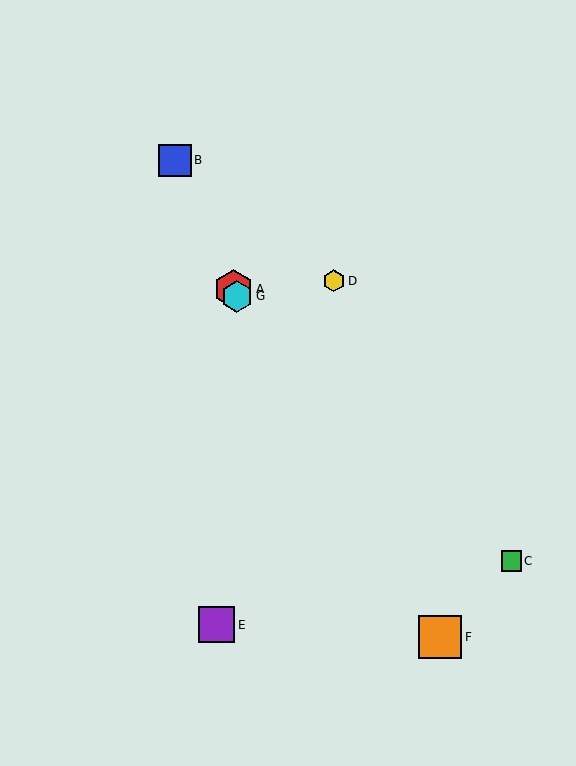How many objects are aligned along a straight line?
3 objects (A, B, G) are aligned along a straight line.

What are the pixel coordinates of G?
Object G is at (237, 296).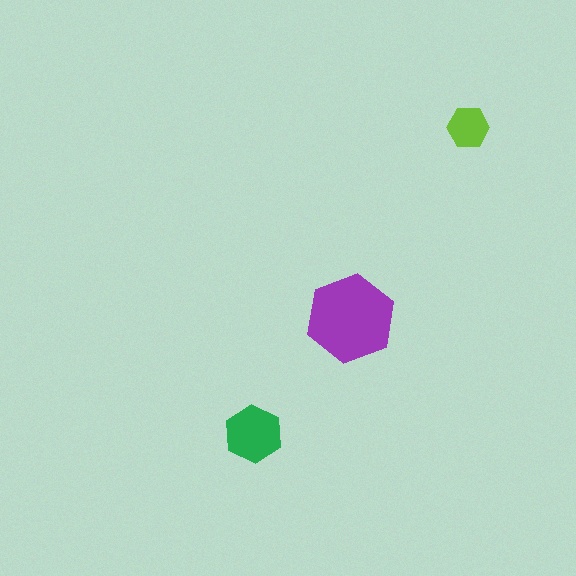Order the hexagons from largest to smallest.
the purple one, the green one, the lime one.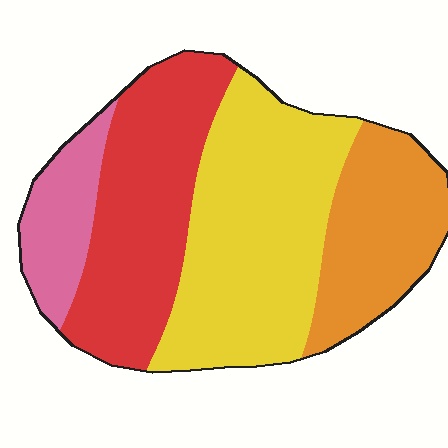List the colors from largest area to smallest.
From largest to smallest: yellow, red, orange, pink.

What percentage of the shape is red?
Red takes up about one third (1/3) of the shape.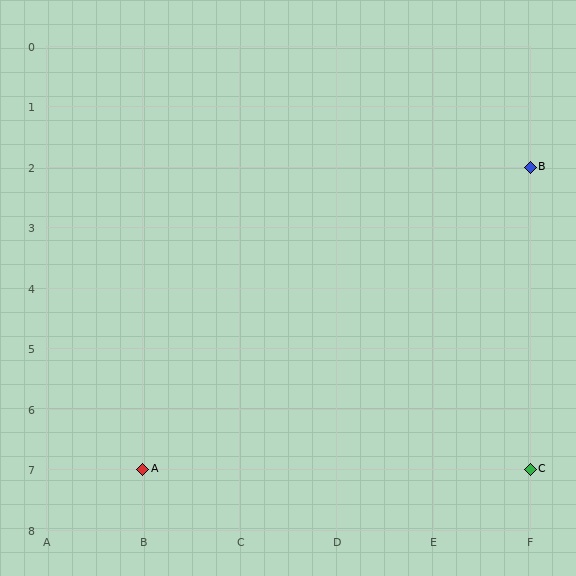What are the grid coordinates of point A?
Point A is at grid coordinates (B, 7).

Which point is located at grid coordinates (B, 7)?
Point A is at (B, 7).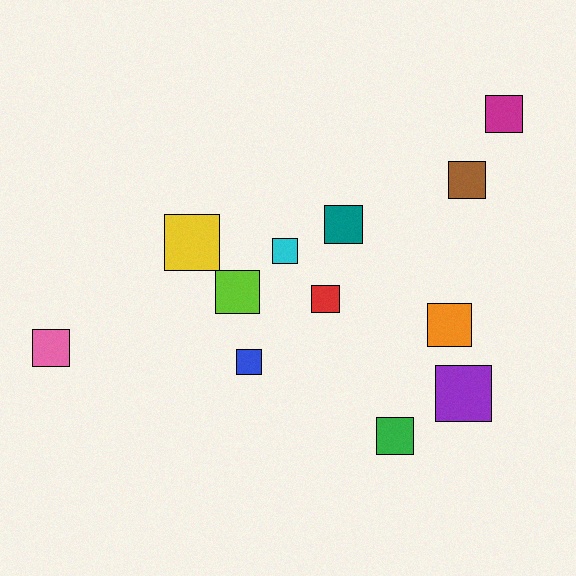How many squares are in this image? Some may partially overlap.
There are 12 squares.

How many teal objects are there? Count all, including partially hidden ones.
There is 1 teal object.